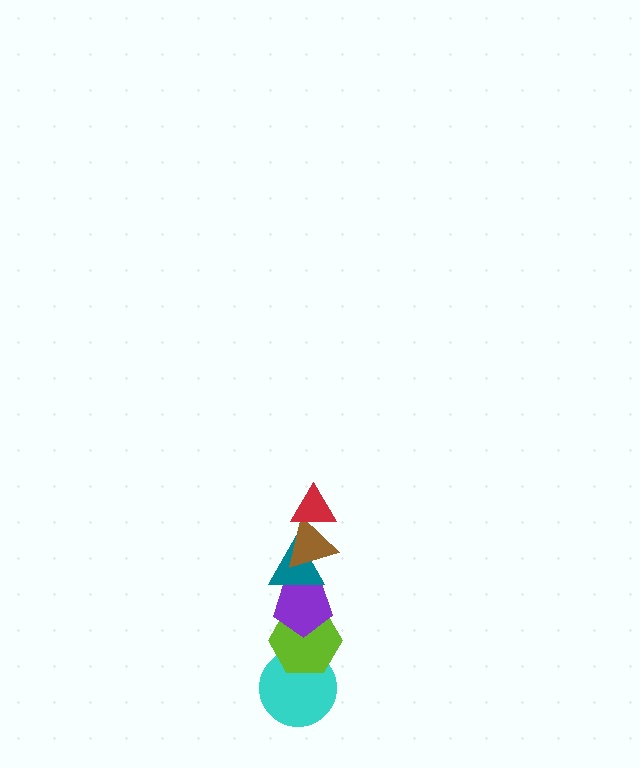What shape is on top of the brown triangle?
The red triangle is on top of the brown triangle.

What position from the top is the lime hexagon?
The lime hexagon is 5th from the top.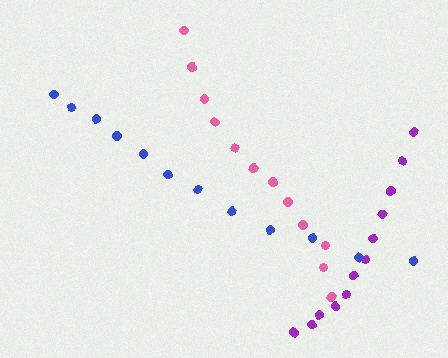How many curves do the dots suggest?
There are 3 distinct paths.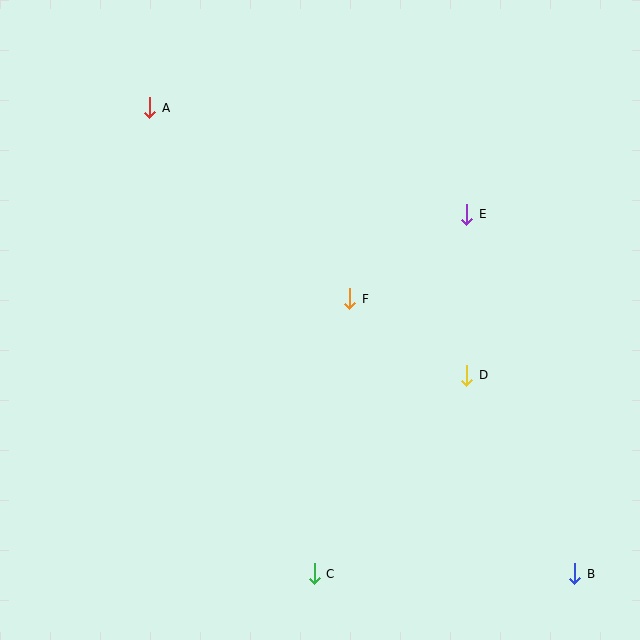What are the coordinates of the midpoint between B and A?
The midpoint between B and A is at (362, 341).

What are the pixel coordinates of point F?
Point F is at (350, 299).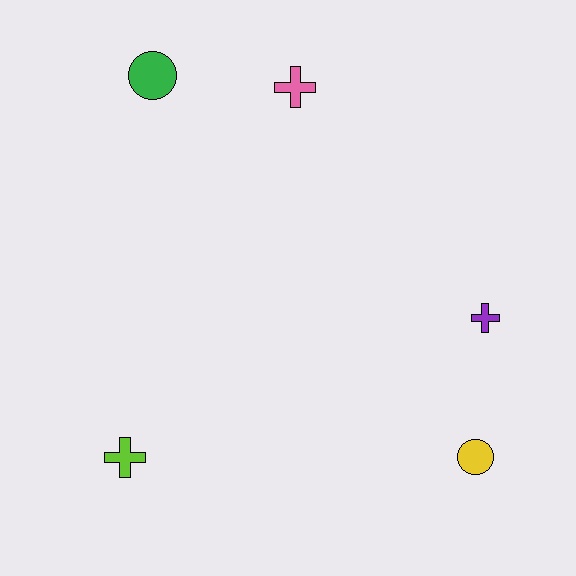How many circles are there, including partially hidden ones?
There are 2 circles.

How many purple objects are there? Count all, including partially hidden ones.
There is 1 purple object.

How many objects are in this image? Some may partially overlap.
There are 5 objects.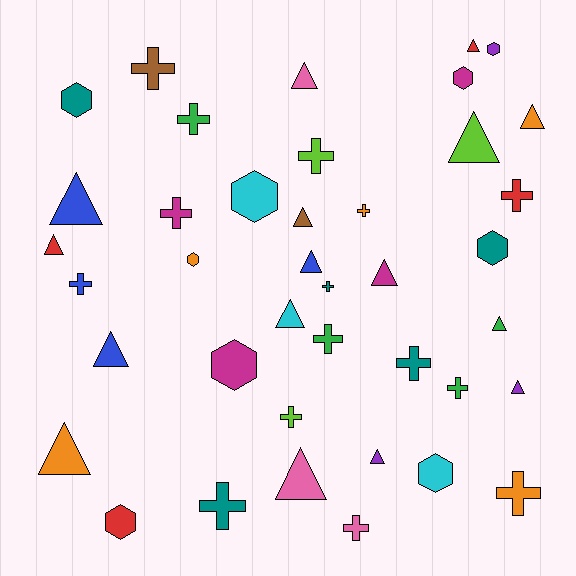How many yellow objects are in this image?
There are no yellow objects.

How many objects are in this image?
There are 40 objects.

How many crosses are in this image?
There are 15 crosses.